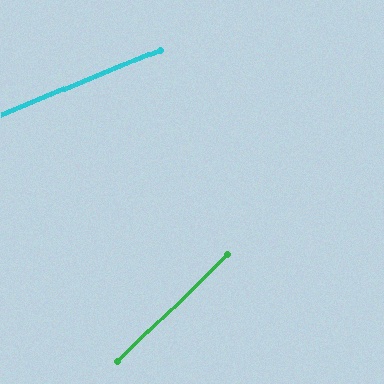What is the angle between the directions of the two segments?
Approximately 22 degrees.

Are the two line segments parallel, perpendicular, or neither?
Neither parallel nor perpendicular — they differ by about 22°.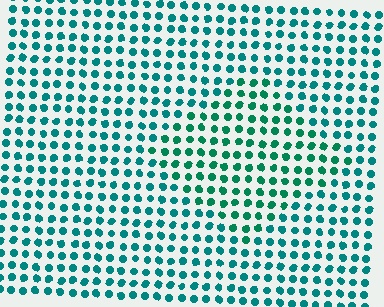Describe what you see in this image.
The image is filled with small teal elements in a uniform arrangement. A diamond-shaped region is visible where the elements are tinted to a slightly different hue, forming a subtle color boundary.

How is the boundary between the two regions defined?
The boundary is defined purely by a slight shift in hue (about 21 degrees). Spacing, size, and orientation are identical on both sides.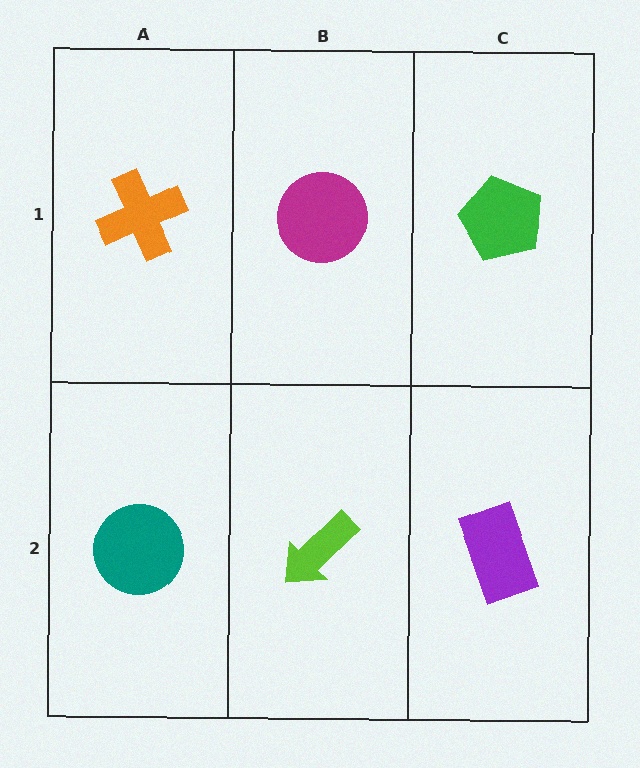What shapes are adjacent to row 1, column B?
A lime arrow (row 2, column B), an orange cross (row 1, column A), a green pentagon (row 1, column C).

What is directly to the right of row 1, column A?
A magenta circle.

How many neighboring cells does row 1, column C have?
2.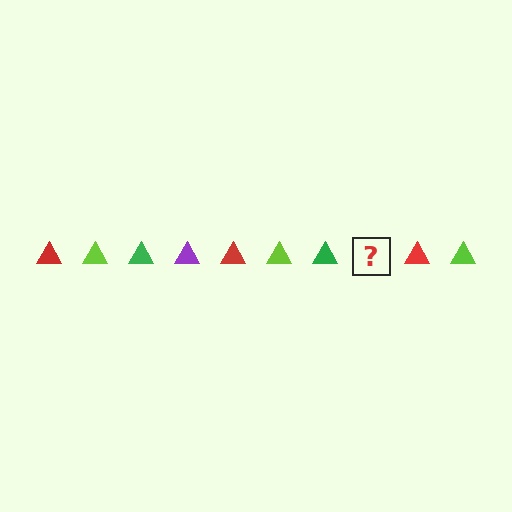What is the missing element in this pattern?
The missing element is a purple triangle.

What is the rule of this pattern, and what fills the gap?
The rule is that the pattern cycles through red, lime, green, purple triangles. The gap should be filled with a purple triangle.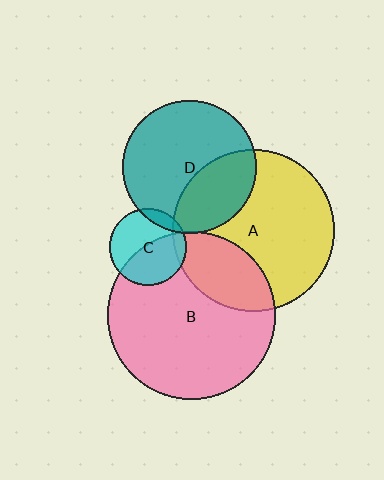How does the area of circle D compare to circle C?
Approximately 3.0 times.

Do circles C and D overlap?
Yes.